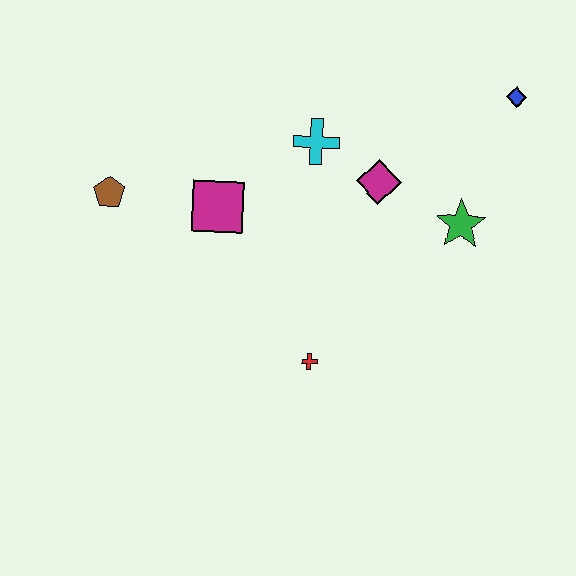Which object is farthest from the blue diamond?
The brown pentagon is farthest from the blue diamond.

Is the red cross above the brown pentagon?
No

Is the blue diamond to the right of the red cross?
Yes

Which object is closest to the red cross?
The magenta square is closest to the red cross.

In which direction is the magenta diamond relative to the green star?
The magenta diamond is to the left of the green star.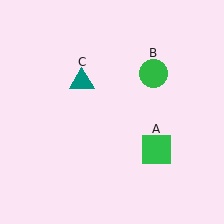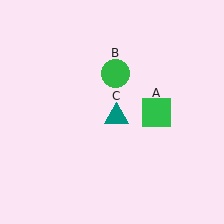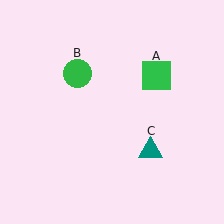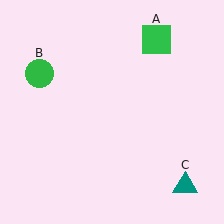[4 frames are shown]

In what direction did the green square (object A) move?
The green square (object A) moved up.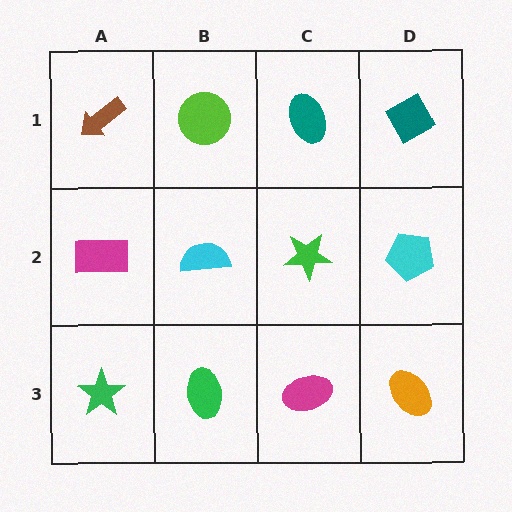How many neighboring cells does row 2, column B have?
4.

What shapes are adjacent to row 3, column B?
A cyan semicircle (row 2, column B), a green star (row 3, column A), a magenta ellipse (row 3, column C).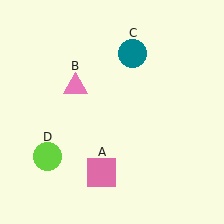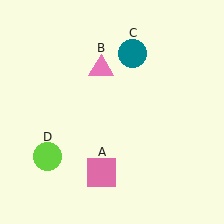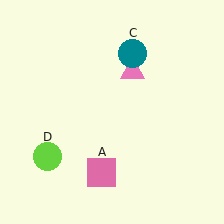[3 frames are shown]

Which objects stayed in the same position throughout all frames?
Pink square (object A) and teal circle (object C) and lime circle (object D) remained stationary.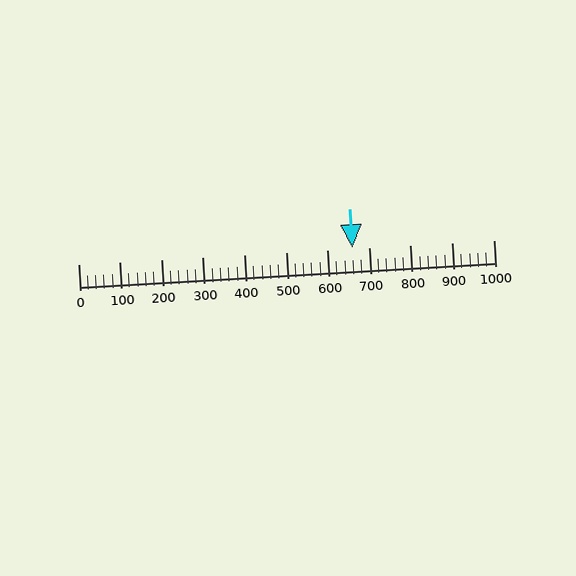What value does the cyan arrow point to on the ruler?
The cyan arrow points to approximately 660.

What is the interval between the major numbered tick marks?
The major tick marks are spaced 100 units apart.